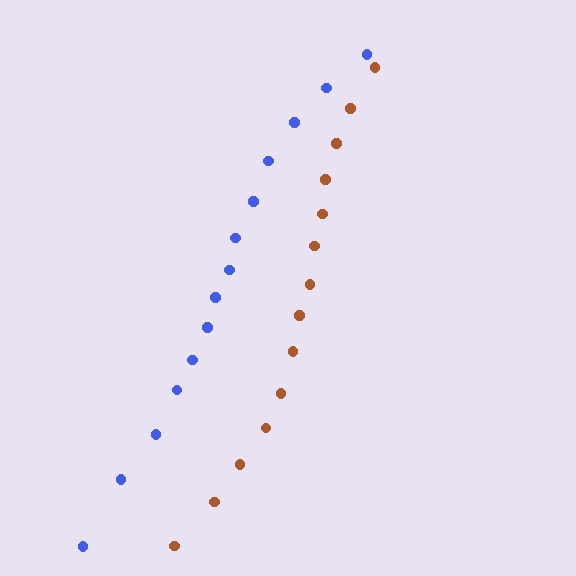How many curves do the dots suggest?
There are 2 distinct paths.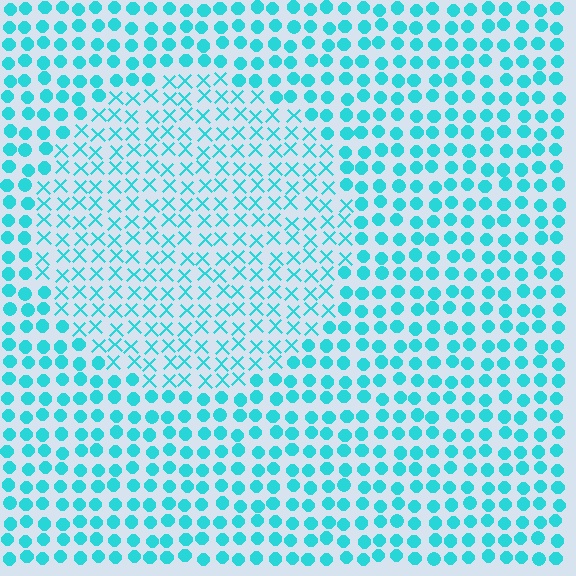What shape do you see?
I see a circle.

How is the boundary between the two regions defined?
The boundary is defined by a change in element shape: X marks inside vs. circles outside. All elements share the same color and spacing.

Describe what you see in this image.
The image is filled with small cyan elements arranged in a uniform grid. A circle-shaped region contains X marks, while the surrounding area contains circles. The boundary is defined purely by the change in element shape.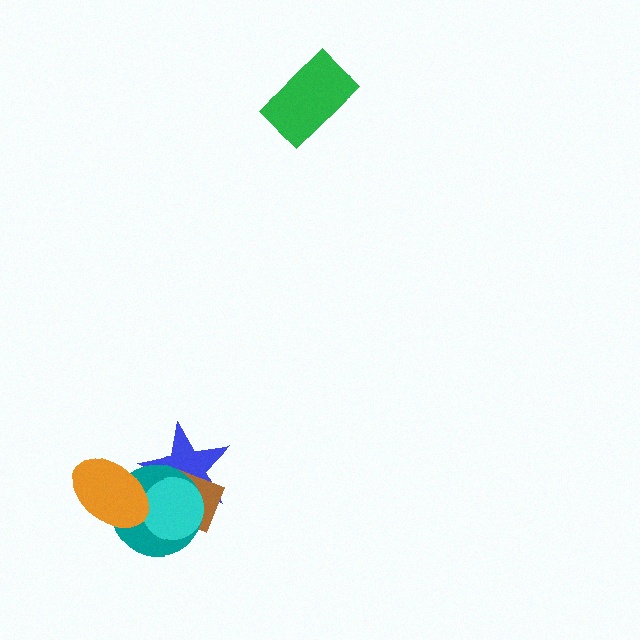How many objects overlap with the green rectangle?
0 objects overlap with the green rectangle.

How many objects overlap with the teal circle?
4 objects overlap with the teal circle.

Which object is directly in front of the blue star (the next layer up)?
The brown diamond is directly in front of the blue star.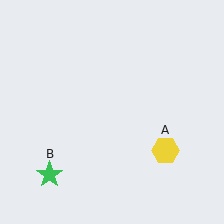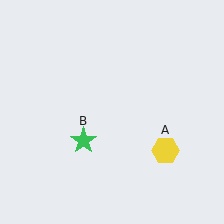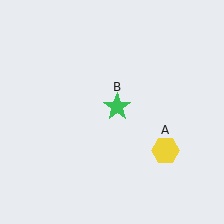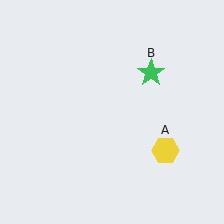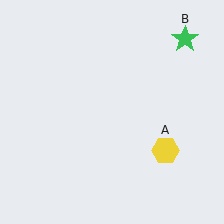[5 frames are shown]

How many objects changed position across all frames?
1 object changed position: green star (object B).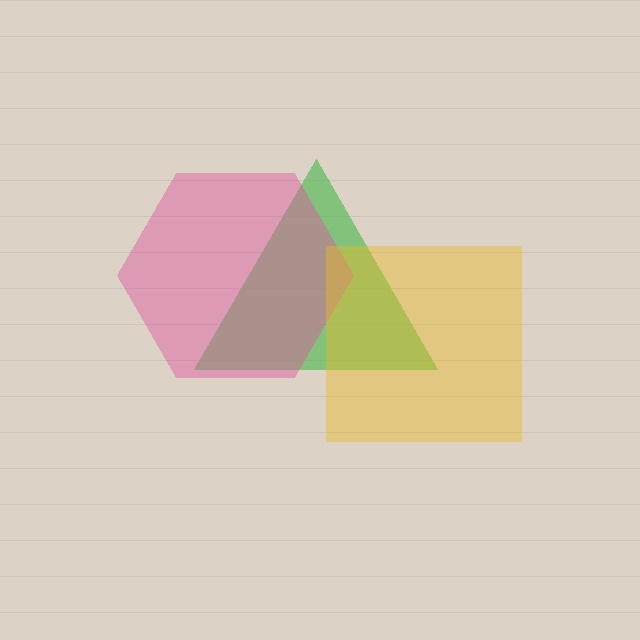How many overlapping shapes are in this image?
There are 3 overlapping shapes in the image.